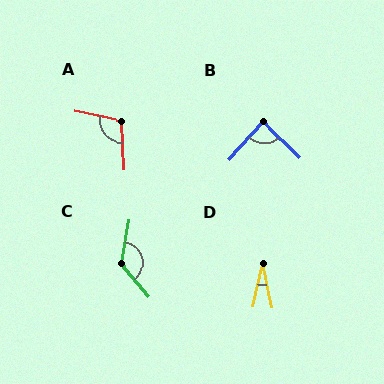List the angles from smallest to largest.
D (26°), B (87°), A (104°), C (129°).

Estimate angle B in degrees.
Approximately 87 degrees.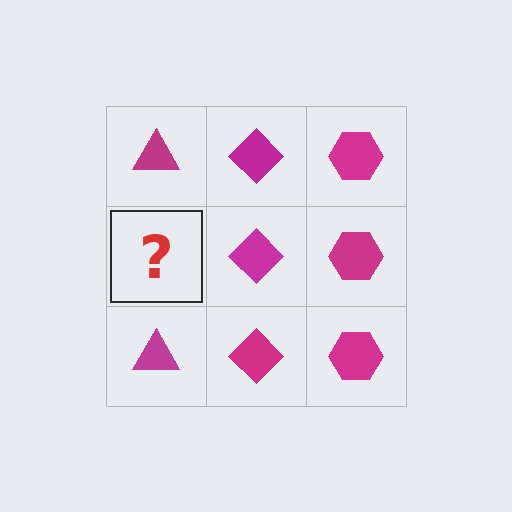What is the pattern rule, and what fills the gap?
The rule is that each column has a consistent shape. The gap should be filled with a magenta triangle.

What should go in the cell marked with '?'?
The missing cell should contain a magenta triangle.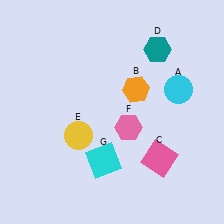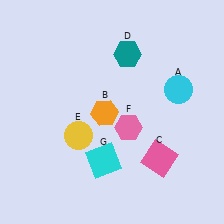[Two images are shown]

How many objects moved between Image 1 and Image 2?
2 objects moved between the two images.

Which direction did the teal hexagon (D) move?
The teal hexagon (D) moved left.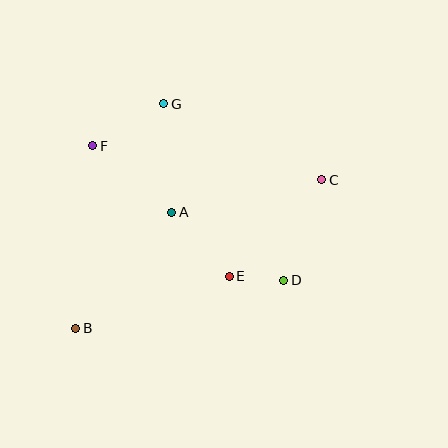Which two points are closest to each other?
Points D and E are closest to each other.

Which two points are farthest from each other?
Points B and C are farthest from each other.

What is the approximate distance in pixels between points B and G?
The distance between B and G is approximately 241 pixels.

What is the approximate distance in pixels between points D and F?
The distance between D and F is approximately 233 pixels.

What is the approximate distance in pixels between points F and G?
The distance between F and G is approximately 82 pixels.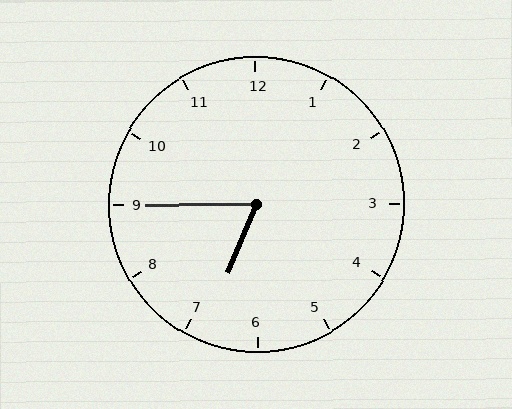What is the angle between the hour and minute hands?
Approximately 68 degrees.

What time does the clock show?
6:45.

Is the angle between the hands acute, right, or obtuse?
It is acute.